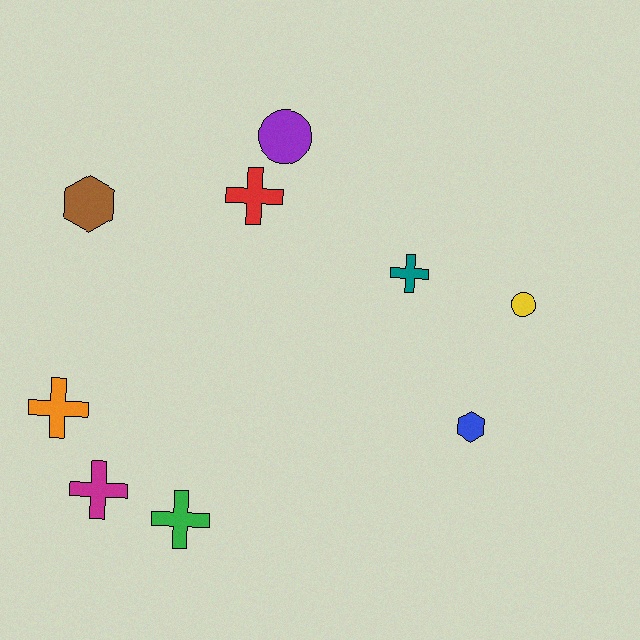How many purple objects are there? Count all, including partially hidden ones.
There is 1 purple object.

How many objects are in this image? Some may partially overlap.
There are 9 objects.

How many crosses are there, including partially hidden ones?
There are 5 crosses.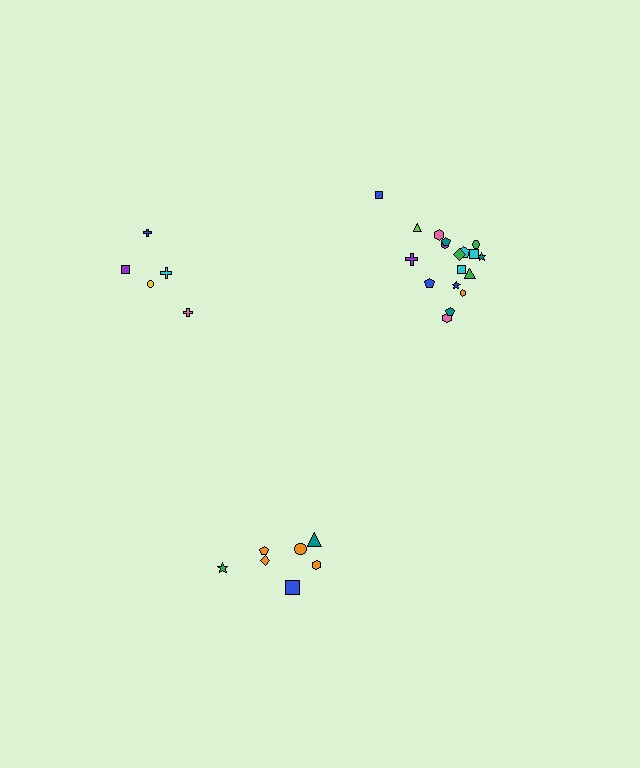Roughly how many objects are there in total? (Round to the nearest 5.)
Roughly 30 objects in total.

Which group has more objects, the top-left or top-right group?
The top-right group.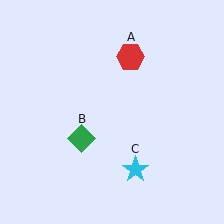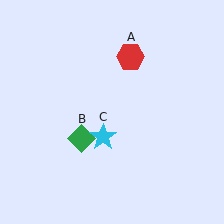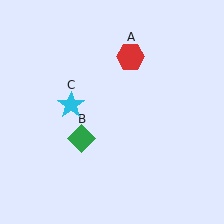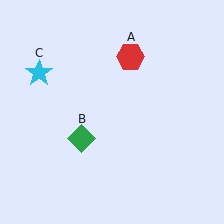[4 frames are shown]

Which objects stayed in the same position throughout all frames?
Red hexagon (object A) and green diamond (object B) remained stationary.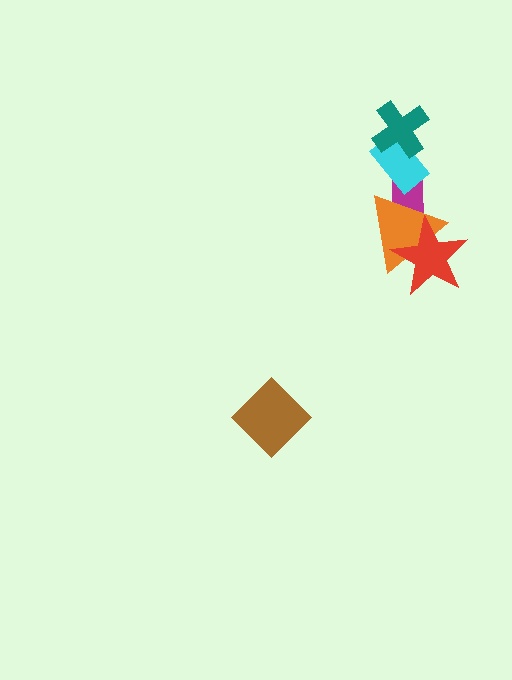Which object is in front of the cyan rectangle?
The teal cross is in front of the cyan rectangle.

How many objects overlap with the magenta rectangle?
2 objects overlap with the magenta rectangle.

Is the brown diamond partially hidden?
No, no other shape covers it.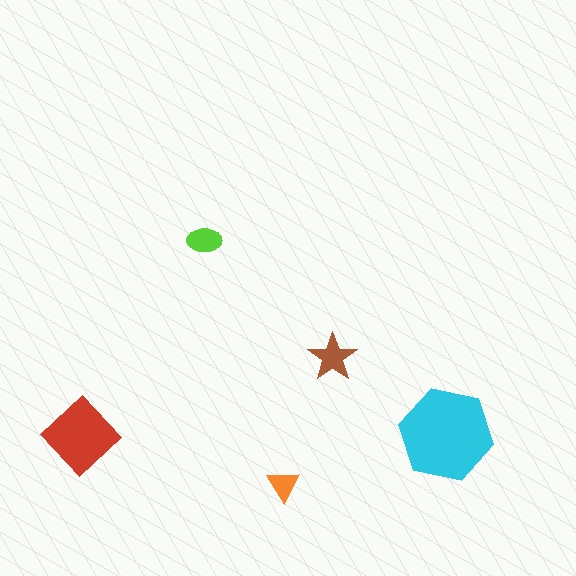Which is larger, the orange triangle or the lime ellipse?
The lime ellipse.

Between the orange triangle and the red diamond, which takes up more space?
The red diamond.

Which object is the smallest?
The orange triangle.